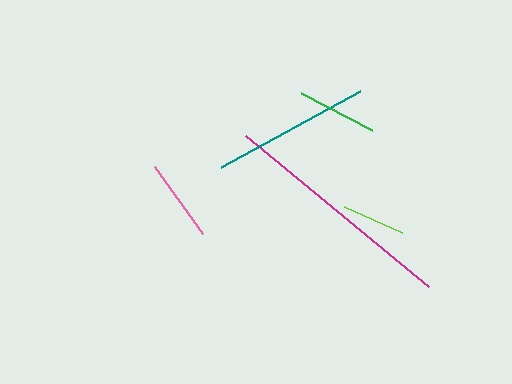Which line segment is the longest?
The magenta line is the longest at approximately 237 pixels.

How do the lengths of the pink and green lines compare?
The pink and green lines are approximately the same length.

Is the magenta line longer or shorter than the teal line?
The magenta line is longer than the teal line.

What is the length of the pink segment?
The pink segment is approximately 83 pixels long.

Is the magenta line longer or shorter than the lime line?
The magenta line is longer than the lime line.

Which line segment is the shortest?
The lime line is the shortest at approximately 63 pixels.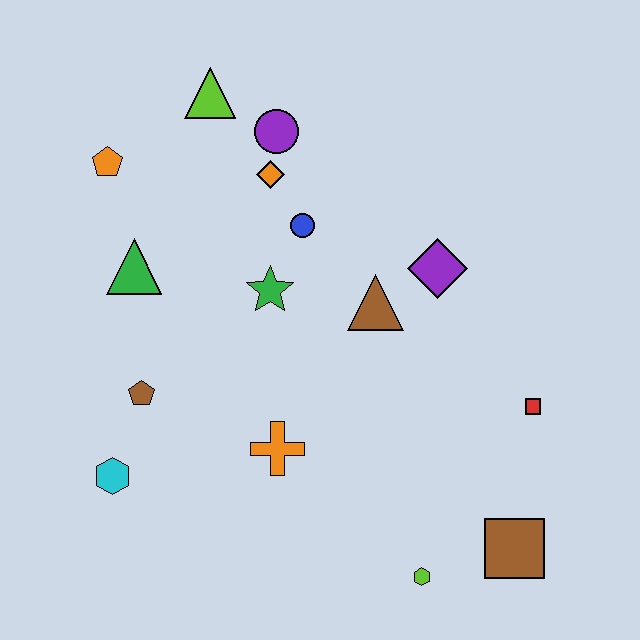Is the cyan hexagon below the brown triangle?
Yes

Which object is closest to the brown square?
The lime hexagon is closest to the brown square.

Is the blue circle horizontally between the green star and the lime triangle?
No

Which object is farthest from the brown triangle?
The cyan hexagon is farthest from the brown triangle.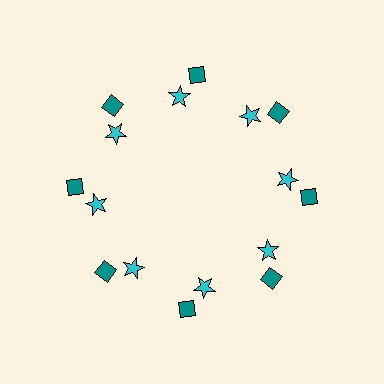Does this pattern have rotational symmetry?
Yes, this pattern has 8-fold rotational symmetry. It looks the same after rotating 45 degrees around the center.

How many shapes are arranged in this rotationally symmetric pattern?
There are 16 shapes, arranged in 8 groups of 2.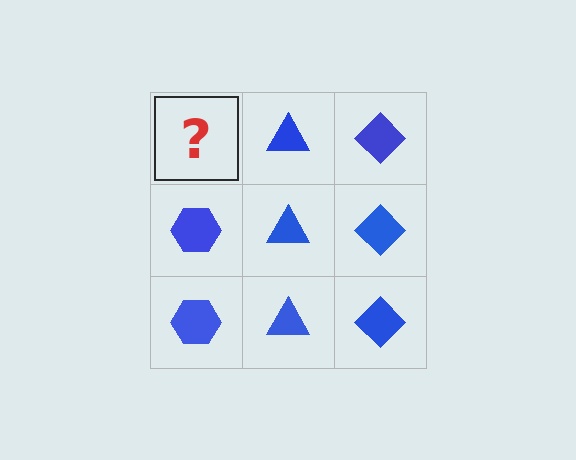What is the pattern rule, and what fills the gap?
The rule is that each column has a consistent shape. The gap should be filled with a blue hexagon.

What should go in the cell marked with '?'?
The missing cell should contain a blue hexagon.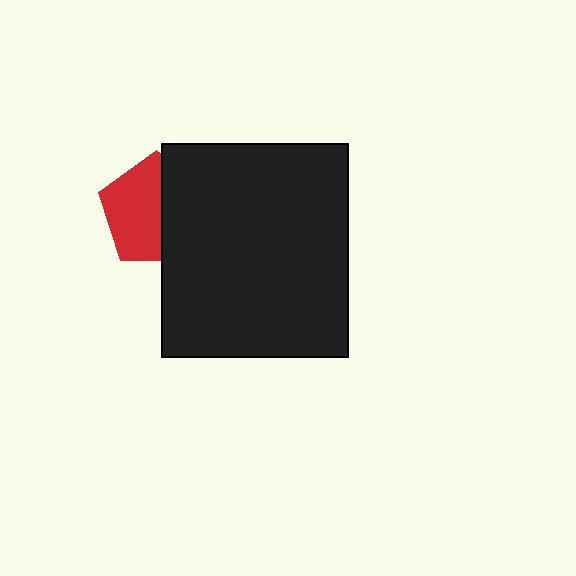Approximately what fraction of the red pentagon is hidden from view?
Roughly 44% of the red pentagon is hidden behind the black rectangle.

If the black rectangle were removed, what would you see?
You would see the complete red pentagon.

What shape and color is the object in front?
The object in front is a black rectangle.